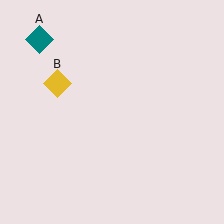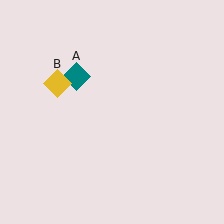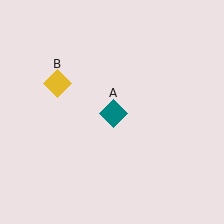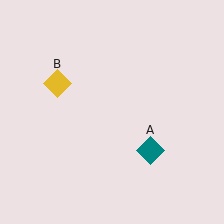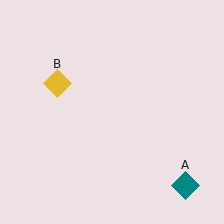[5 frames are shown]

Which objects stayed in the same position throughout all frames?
Yellow diamond (object B) remained stationary.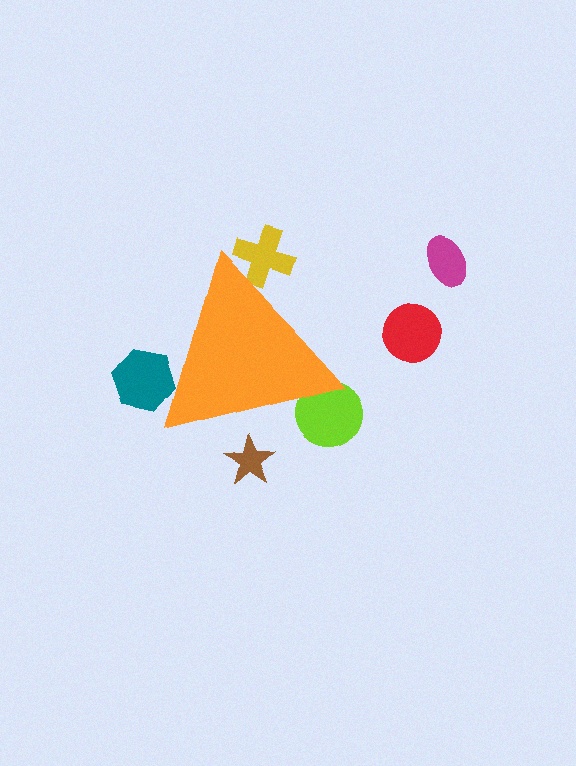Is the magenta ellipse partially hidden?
No, the magenta ellipse is fully visible.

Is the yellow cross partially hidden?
Yes, the yellow cross is partially hidden behind the orange triangle.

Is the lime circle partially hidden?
Yes, the lime circle is partially hidden behind the orange triangle.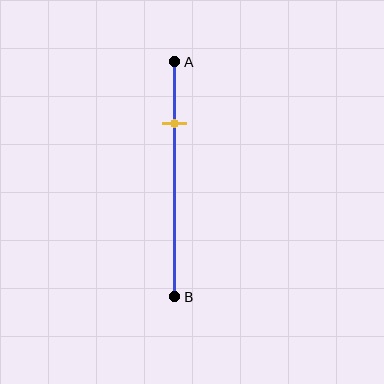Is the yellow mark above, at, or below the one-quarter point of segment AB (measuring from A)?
The yellow mark is approximately at the one-quarter point of segment AB.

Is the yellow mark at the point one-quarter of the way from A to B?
Yes, the mark is approximately at the one-quarter point.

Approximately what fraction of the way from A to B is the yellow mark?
The yellow mark is approximately 25% of the way from A to B.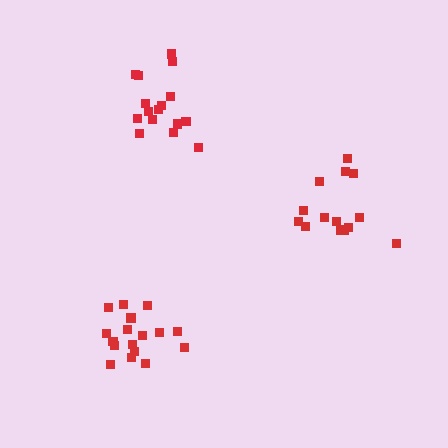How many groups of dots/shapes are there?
There are 3 groups.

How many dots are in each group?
Group 1: 16 dots, Group 2: 17 dots, Group 3: 14 dots (47 total).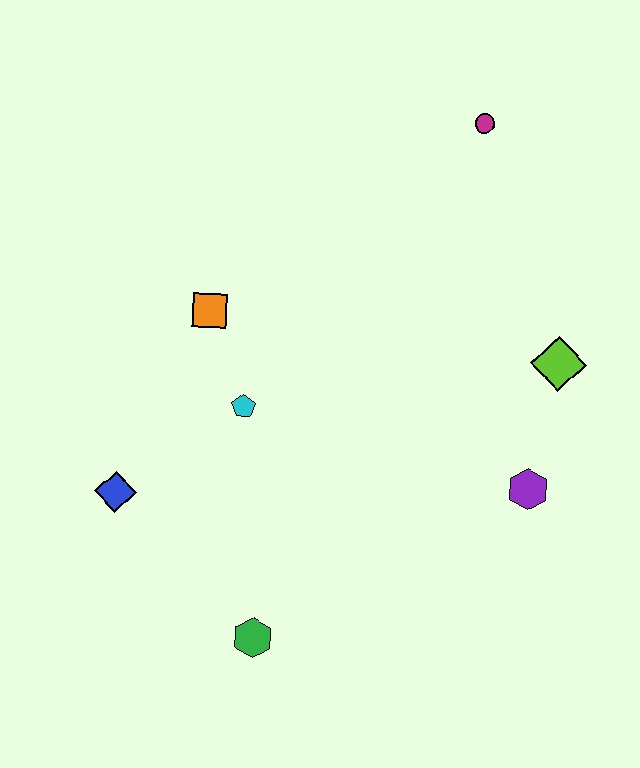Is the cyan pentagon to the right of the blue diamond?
Yes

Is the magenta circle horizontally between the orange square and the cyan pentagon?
No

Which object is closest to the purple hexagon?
The lime diamond is closest to the purple hexagon.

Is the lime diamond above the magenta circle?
No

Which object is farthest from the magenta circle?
The green hexagon is farthest from the magenta circle.